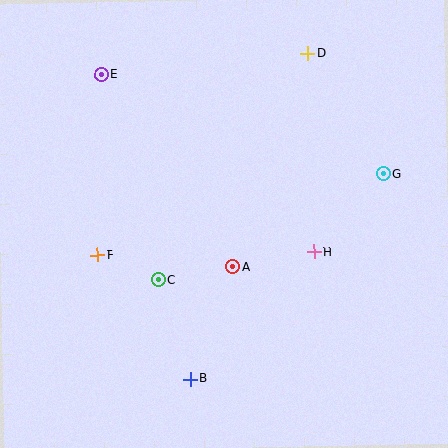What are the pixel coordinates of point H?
Point H is at (314, 252).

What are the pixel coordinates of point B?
Point B is at (190, 379).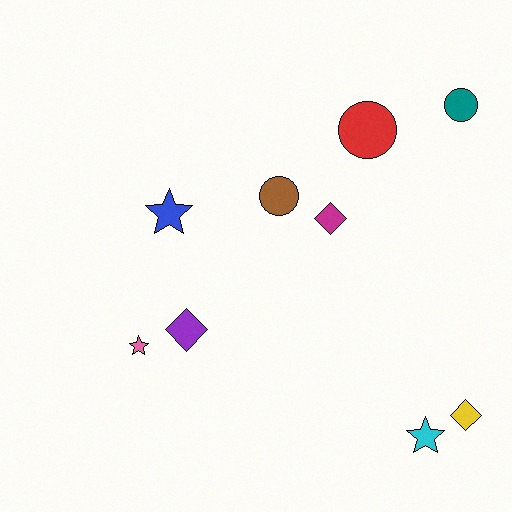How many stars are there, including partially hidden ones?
There are 3 stars.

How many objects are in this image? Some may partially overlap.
There are 9 objects.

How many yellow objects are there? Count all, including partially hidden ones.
There is 1 yellow object.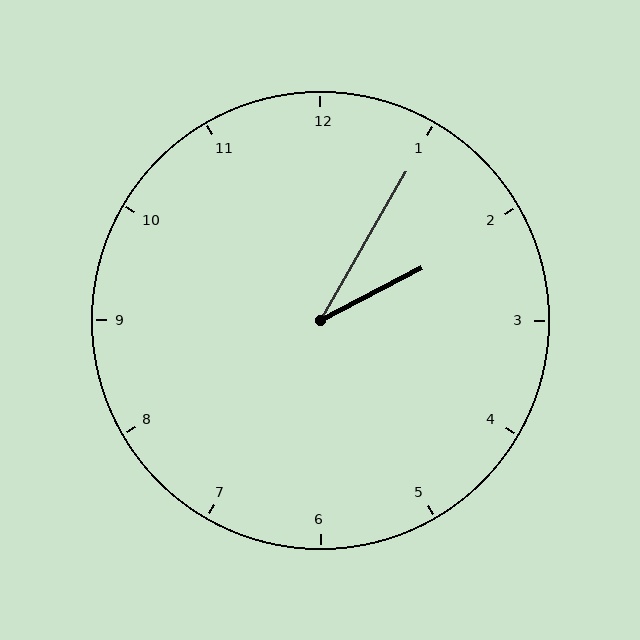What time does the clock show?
2:05.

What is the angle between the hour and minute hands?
Approximately 32 degrees.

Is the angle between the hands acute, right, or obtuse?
It is acute.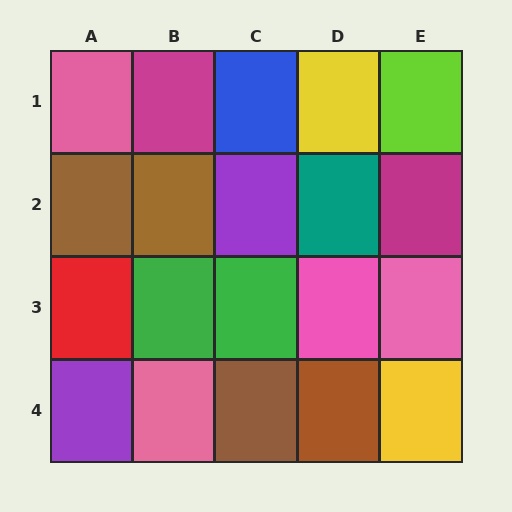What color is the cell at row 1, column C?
Blue.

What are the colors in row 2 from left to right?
Brown, brown, purple, teal, magenta.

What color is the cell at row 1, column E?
Lime.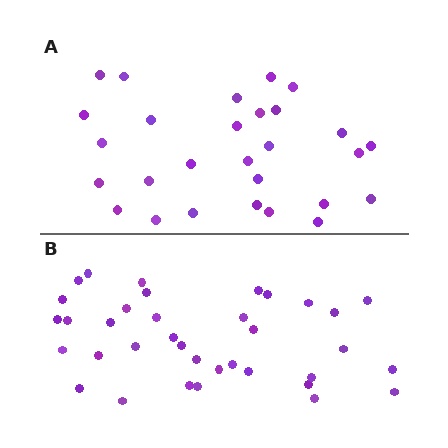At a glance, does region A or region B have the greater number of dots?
Region B (the bottom region) has more dots.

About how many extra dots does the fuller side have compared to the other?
Region B has roughly 8 or so more dots than region A.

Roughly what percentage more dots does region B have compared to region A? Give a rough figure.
About 30% more.